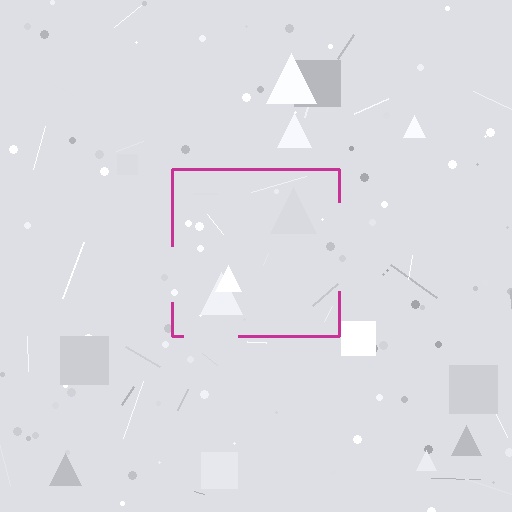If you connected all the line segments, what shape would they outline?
They would outline a square.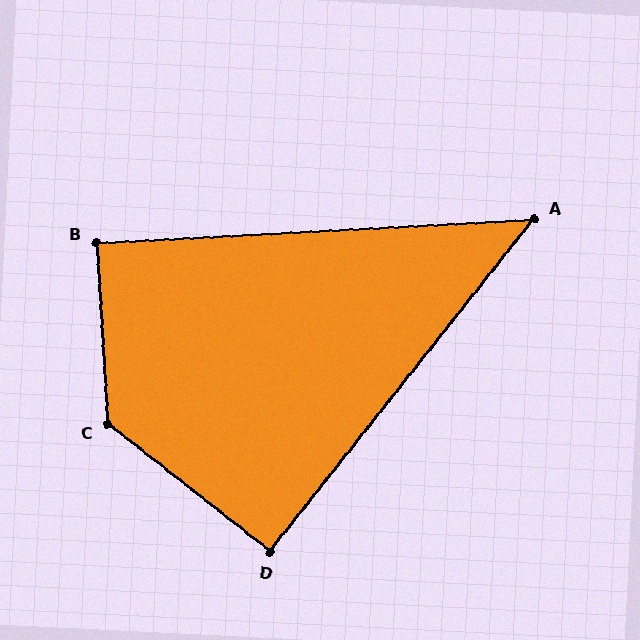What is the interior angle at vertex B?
Approximately 90 degrees (approximately right).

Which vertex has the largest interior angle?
C, at approximately 132 degrees.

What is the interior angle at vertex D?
Approximately 90 degrees (approximately right).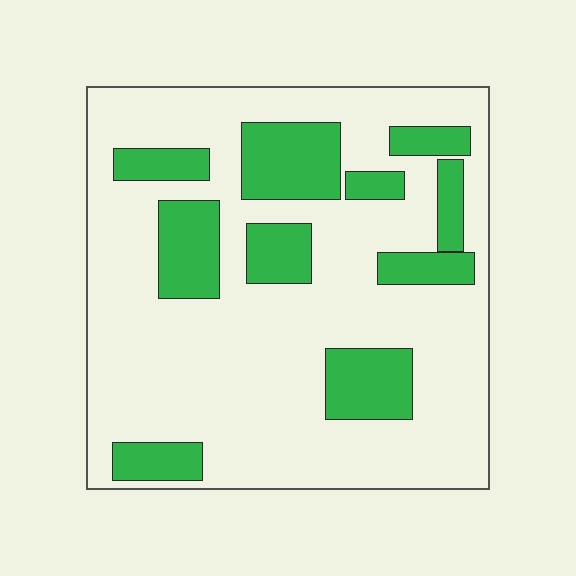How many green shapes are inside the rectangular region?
10.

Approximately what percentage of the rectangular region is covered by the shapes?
Approximately 25%.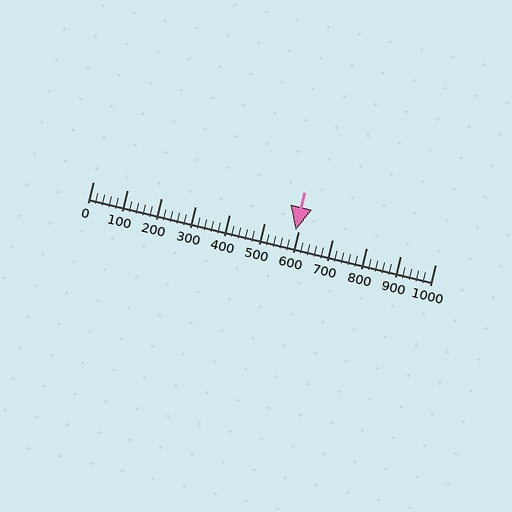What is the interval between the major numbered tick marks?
The major tick marks are spaced 100 units apart.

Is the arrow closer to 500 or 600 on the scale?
The arrow is closer to 600.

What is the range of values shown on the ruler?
The ruler shows values from 0 to 1000.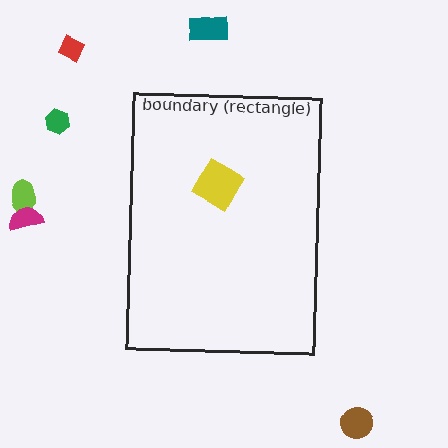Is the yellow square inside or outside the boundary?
Inside.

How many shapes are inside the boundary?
1 inside, 6 outside.